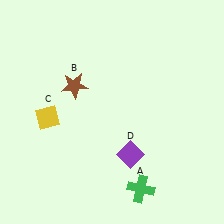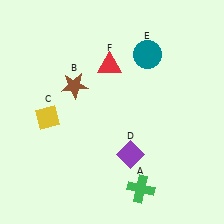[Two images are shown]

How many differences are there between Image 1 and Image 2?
There are 2 differences between the two images.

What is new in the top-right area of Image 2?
A teal circle (E) was added in the top-right area of Image 2.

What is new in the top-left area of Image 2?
A red triangle (F) was added in the top-left area of Image 2.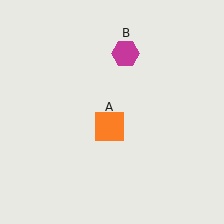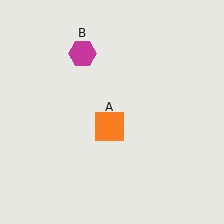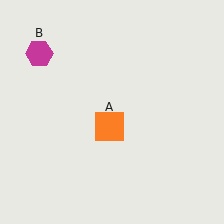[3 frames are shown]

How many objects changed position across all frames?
1 object changed position: magenta hexagon (object B).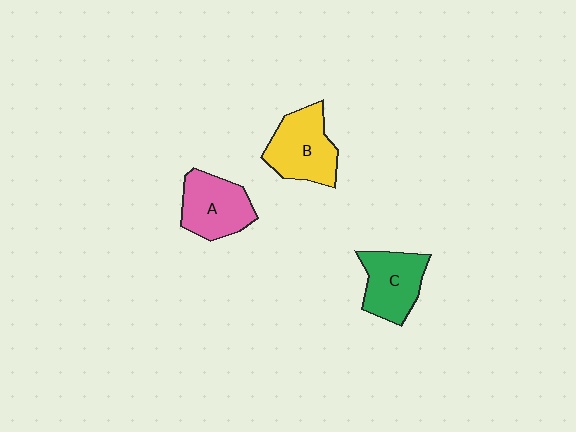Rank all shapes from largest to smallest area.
From largest to smallest: B (yellow), A (pink), C (green).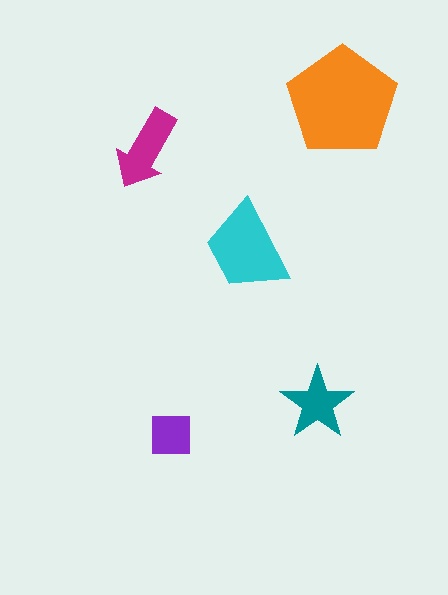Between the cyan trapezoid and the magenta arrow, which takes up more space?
The cyan trapezoid.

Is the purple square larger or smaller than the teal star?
Smaller.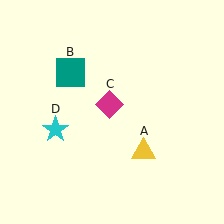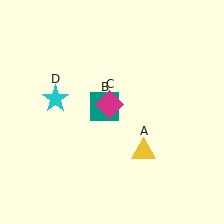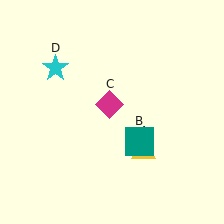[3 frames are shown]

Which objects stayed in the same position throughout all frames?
Yellow triangle (object A) and magenta diamond (object C) remained stationary.